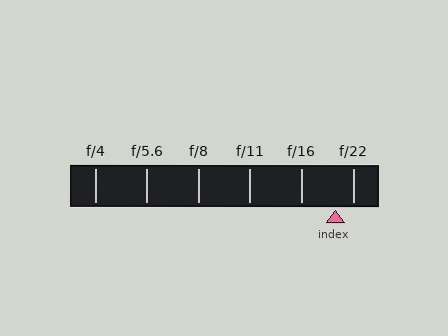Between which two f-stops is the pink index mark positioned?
The index mark is between f/16 and f/22.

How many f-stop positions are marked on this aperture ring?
There are 6 f-stop positions marked.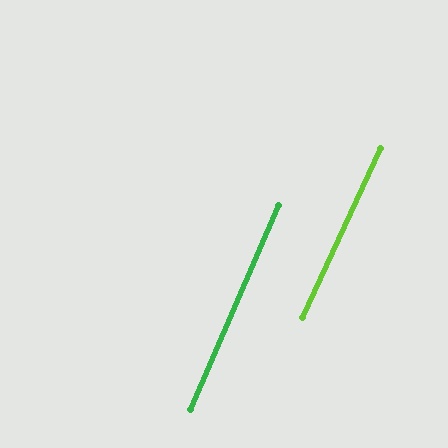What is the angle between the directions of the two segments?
Approximately 1 degree.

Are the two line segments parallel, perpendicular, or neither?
Parallel — their directions differ by only 1.3°.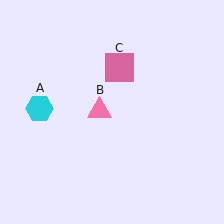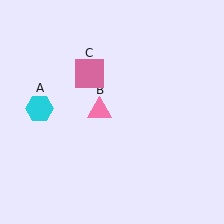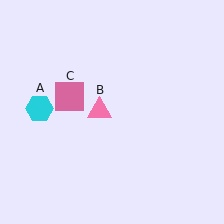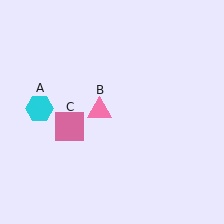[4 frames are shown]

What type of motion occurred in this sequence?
The pink square (object C) rotated counterclockwise around the center of the scene.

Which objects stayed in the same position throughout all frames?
Cyan hexagon (object A) and pink triangle (object B) remained stationary.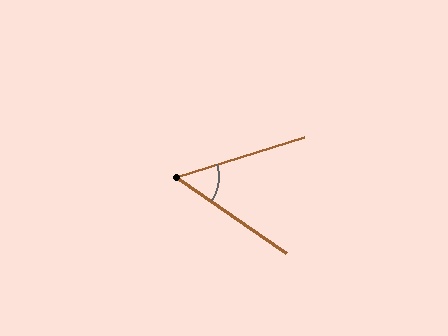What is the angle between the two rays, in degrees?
Approximately 52 degrees.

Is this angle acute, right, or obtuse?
It is acute.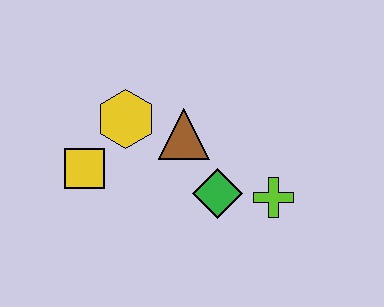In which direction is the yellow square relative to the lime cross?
The yellow square is to the left of the lime cross.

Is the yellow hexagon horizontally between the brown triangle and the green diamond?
No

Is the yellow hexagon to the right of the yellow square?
Yes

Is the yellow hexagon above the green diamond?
Yes